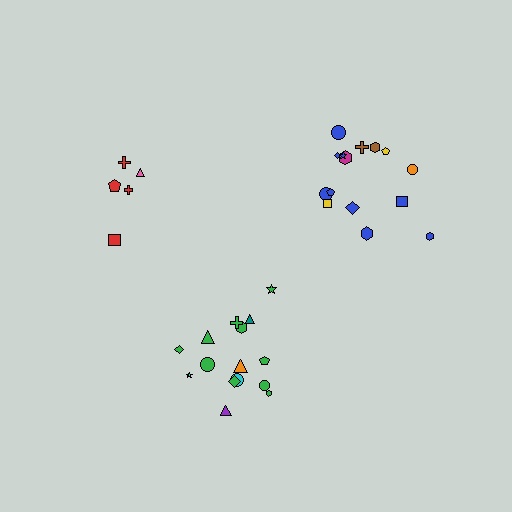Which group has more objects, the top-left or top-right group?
The top-right group.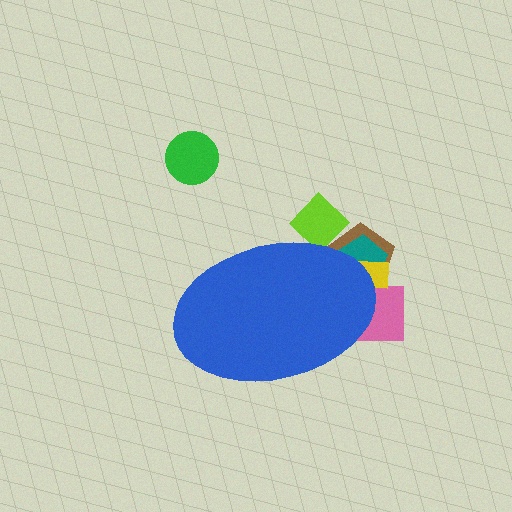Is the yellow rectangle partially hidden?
Yes, the yellow rectangle is partially hidden behind the blue ellipse.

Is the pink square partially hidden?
Yes, the pink square is partially hidden behind the blue ellipse.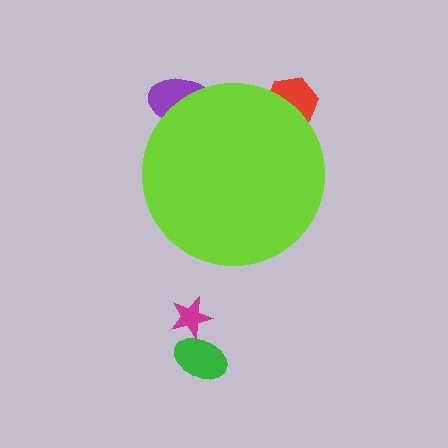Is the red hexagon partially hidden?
Yes, the red hexagon is partially hidden behind the lime circle.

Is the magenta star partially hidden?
No, the magenta star is fully visible.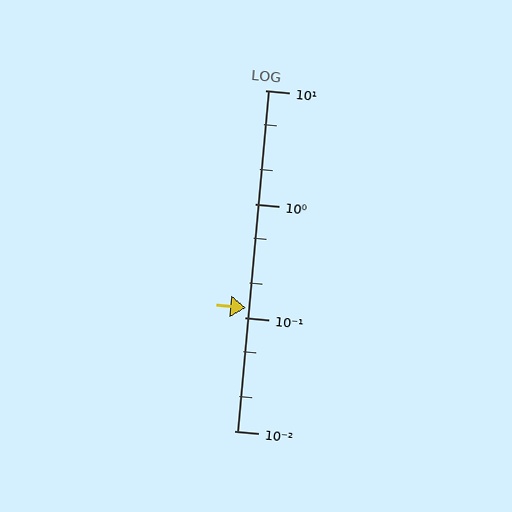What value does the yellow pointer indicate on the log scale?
The pointer indicates approximately 0.12.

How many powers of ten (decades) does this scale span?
The scale spans 3 decades, from 0.01 to 10.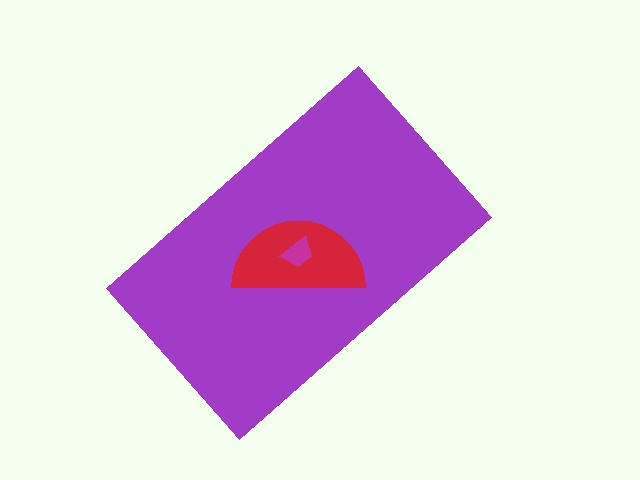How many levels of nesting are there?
3.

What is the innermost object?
The magenta trapezoid.